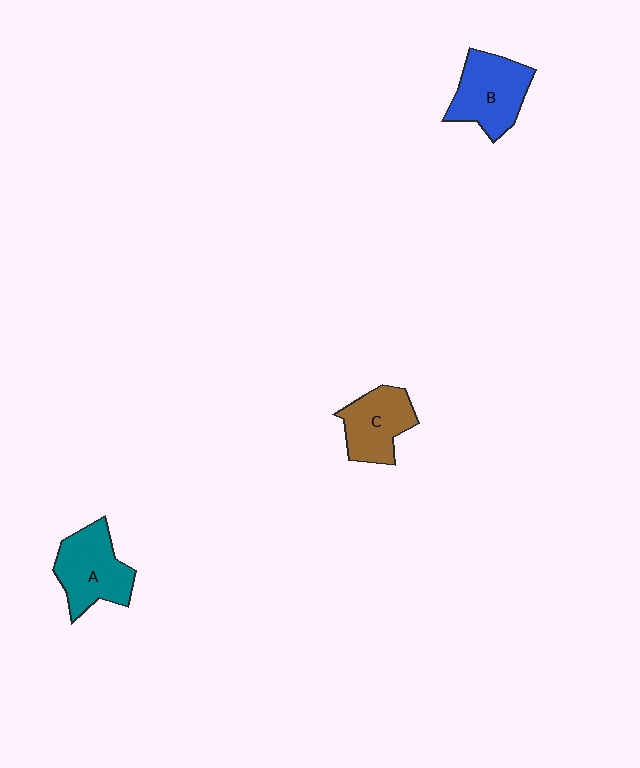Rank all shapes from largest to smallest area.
From largest to smallest: B (blue), A (teal), C (brown).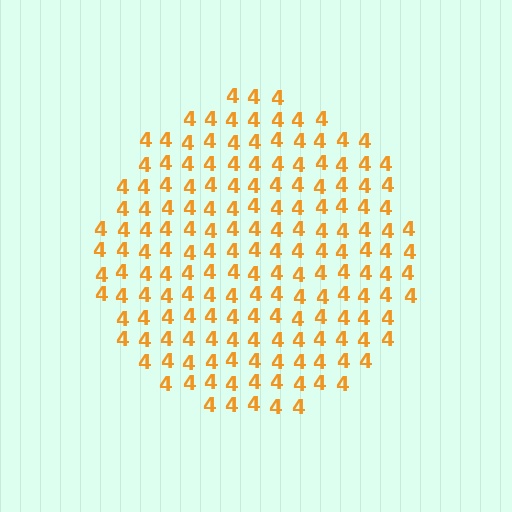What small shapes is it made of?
It is made of small digit 4's.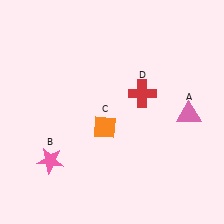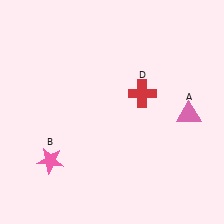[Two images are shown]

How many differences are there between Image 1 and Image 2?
There is 1 difference between the two images.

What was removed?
The orange diamond (C) was removed in Image 2.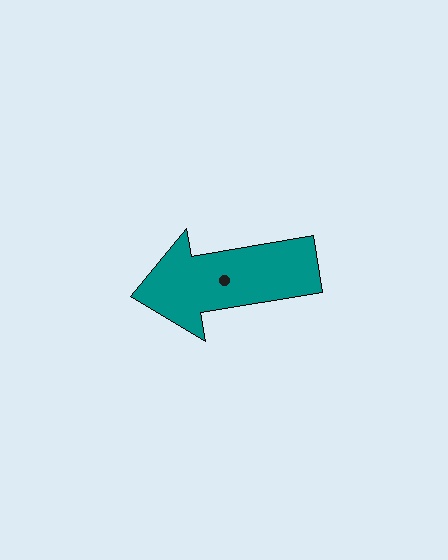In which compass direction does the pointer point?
West.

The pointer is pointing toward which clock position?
Roughly 9 o'clock.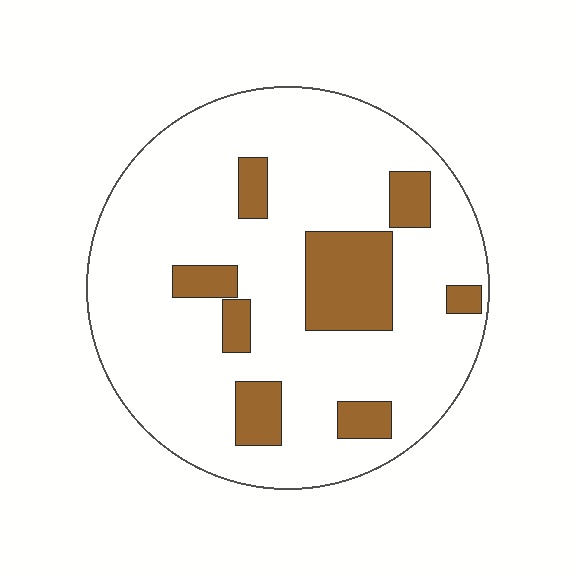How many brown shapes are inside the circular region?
8.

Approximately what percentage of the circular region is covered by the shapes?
Approximately 20%.